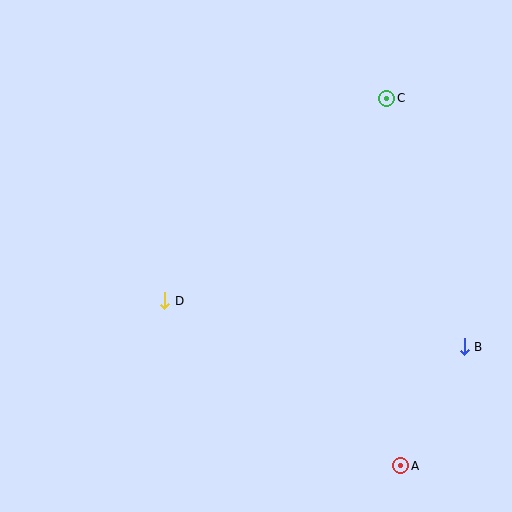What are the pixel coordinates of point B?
Point B is at (464, 347).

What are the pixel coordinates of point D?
Point D is at (165, 301).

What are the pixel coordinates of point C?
Point C is at (387, 98).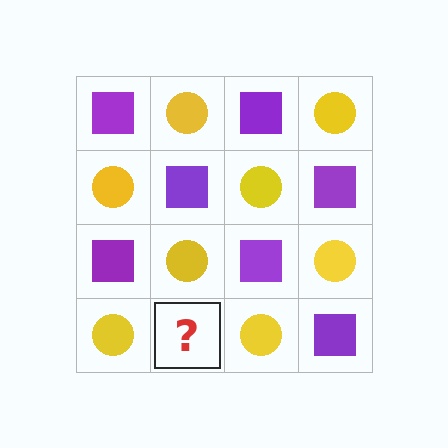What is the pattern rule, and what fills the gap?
The rule is that it alternates purple square and yellow circle in a checkerboard pattern. The gap should be filled with a purple square.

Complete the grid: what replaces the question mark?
The question mark should be replaced with a purple square.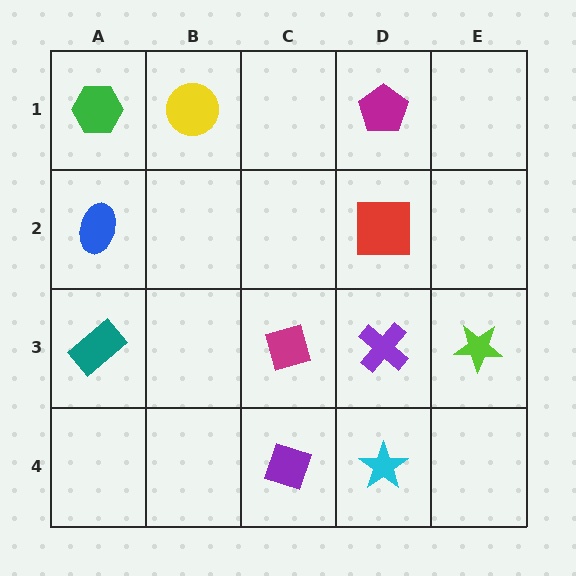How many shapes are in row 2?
2 shapes.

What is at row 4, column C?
A purple diamond.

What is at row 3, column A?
A teal rectangle.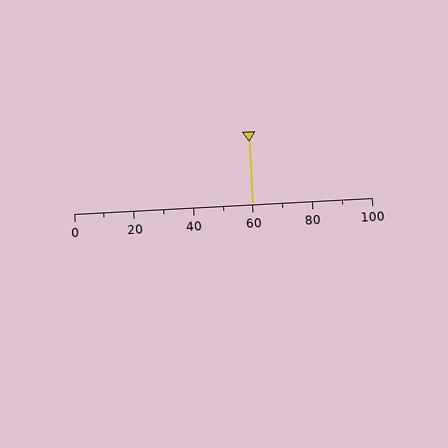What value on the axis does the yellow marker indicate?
The marker indicates approximately 60.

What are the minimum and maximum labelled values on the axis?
The axis runs from 0 to 100.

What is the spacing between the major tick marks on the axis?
The major ticks are spaced 20 apart.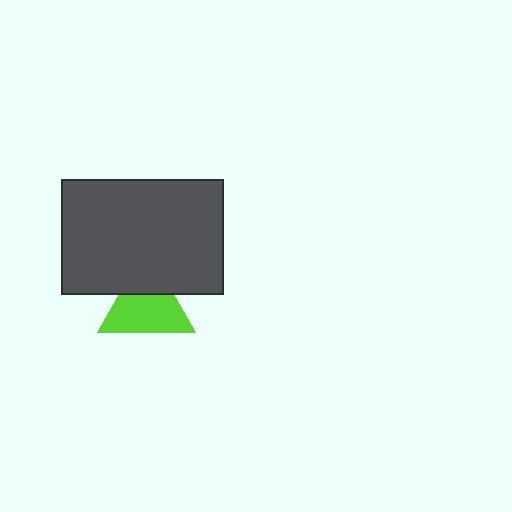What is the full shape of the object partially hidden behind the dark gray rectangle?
The partially hidden object is a lime triangle.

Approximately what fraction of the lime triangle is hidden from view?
Roughly 32% of the lime triangle is hidden behind the dark gray rectangle.